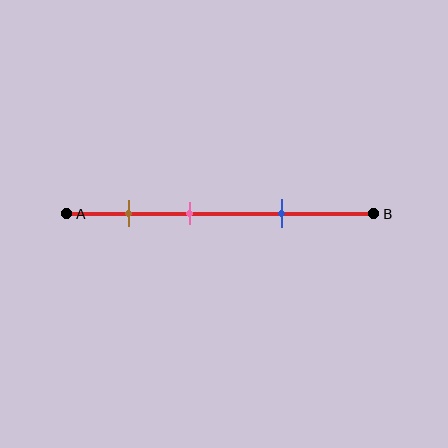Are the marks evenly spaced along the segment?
Yes, the marks are approximately evenly spaced.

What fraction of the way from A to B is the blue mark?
The blue mark is approximately 70% (0.7) of the way from A to B.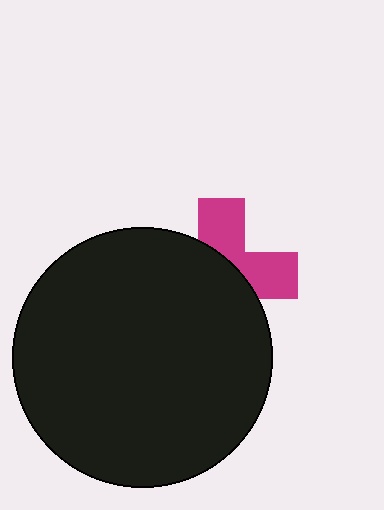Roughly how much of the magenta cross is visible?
A small part of it is visible (roughly 41%).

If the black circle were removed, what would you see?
You would see the complete magenta cross.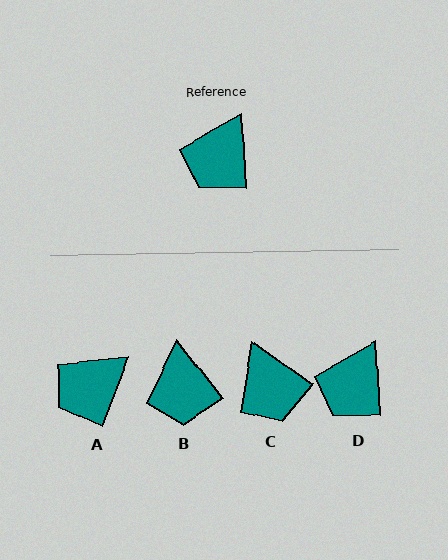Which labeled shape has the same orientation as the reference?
D.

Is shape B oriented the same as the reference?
No, it is off by about 35 degrees.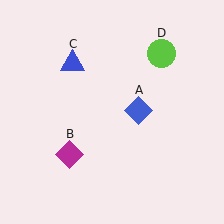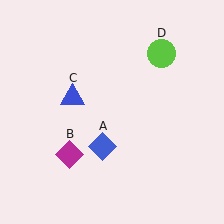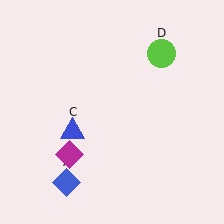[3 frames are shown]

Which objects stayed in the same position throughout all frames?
Magenta diamond (object B) and lime circle (object D) remained stationary.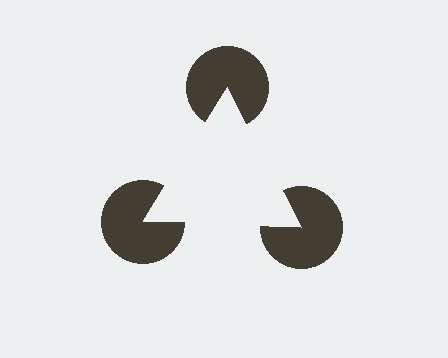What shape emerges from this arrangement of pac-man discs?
An illusory triangle — its edges are inferred from the aligned wedge cuts in the pac-man discs, not physically drawn.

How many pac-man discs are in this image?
There are 3 — one at each vertex of the illusory triangle.